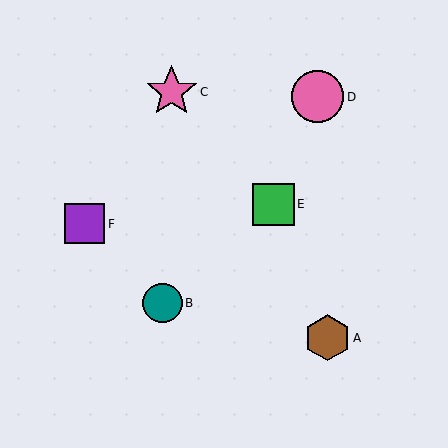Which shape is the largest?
The pink circle (labeled D) is the largest.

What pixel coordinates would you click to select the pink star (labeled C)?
Click at (172, 92) to select the pink star C.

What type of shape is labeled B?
Shape B is a teal circle.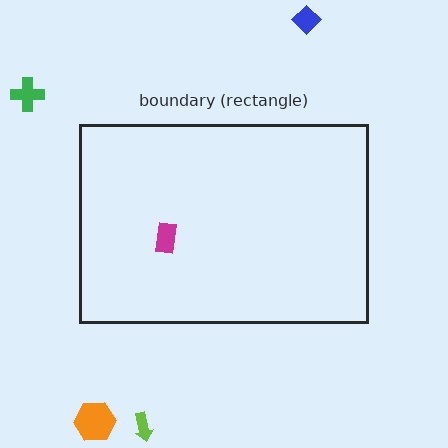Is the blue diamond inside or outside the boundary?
Outside.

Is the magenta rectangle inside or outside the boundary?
Inside.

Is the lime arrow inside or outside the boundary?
Outside.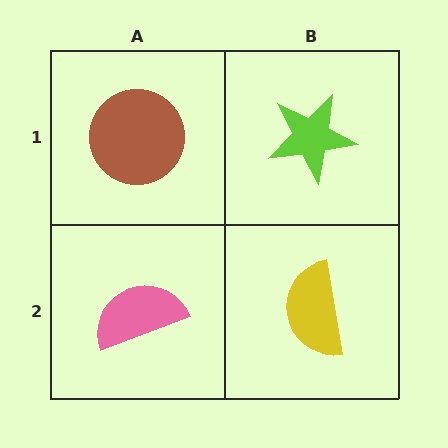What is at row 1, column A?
A brown circle.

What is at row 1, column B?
A lime star.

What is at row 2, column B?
A yellow semicircle.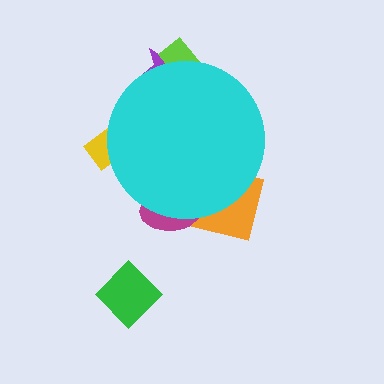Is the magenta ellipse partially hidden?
Yes, the magenta ellipse is partially hidden behind the cyan circle.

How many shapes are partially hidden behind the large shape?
5 shapes are partially hidden.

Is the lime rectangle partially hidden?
Yes, the lime rectangle is partially hidden behind the cyan circle.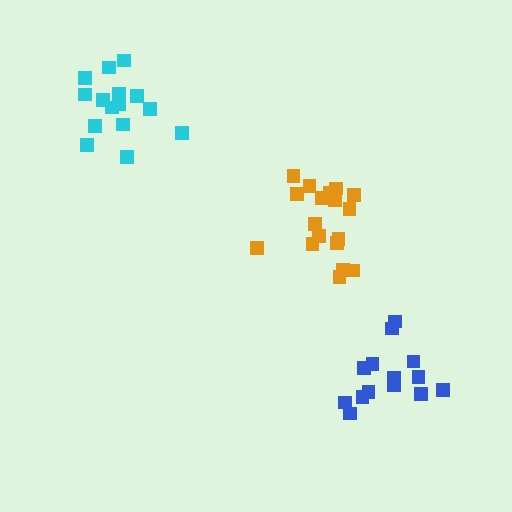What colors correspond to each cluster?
The clusters are colored: blue, cyan, orange.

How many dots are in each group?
Group 1: 14 dots, Group 2: 15 dots, Group 3: 18 dots (47 total).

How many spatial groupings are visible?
There are 3 spatial groupings.